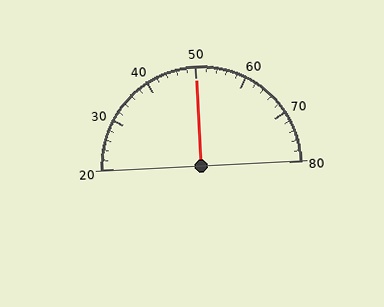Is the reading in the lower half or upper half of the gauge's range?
The reading is in the upper half of the range (20 to 80).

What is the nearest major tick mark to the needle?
The nearest major tick mark is 50.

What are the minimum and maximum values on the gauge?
The gauge ranges from 20 to 80.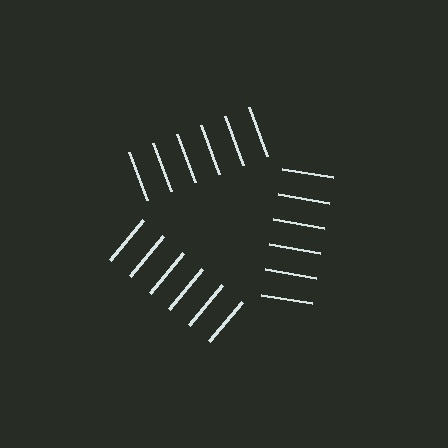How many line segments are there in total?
18 — 6 along each of the 3 edges.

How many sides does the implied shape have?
3 sides — the line-ends trace a triangle.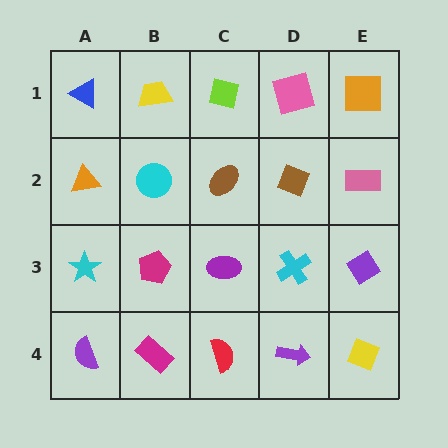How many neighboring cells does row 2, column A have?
3.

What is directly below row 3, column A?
A purple semicircle.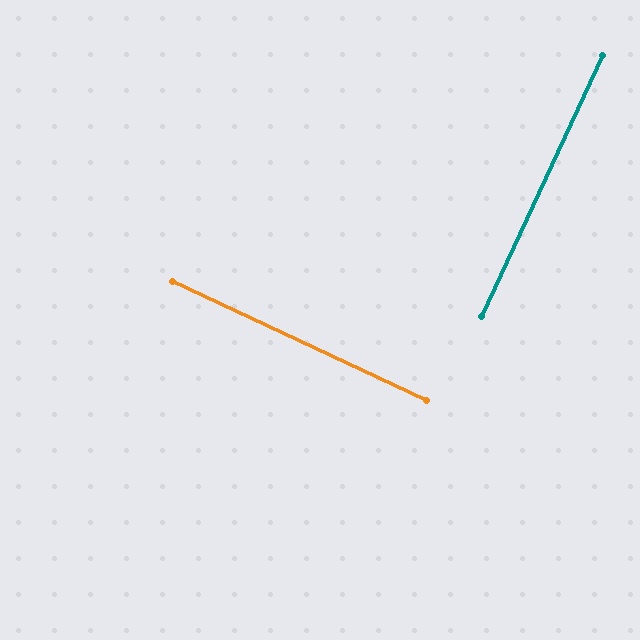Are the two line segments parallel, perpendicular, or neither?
Perpendicular — they meet at approximately 90°.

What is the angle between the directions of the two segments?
Approximately 90 degrees.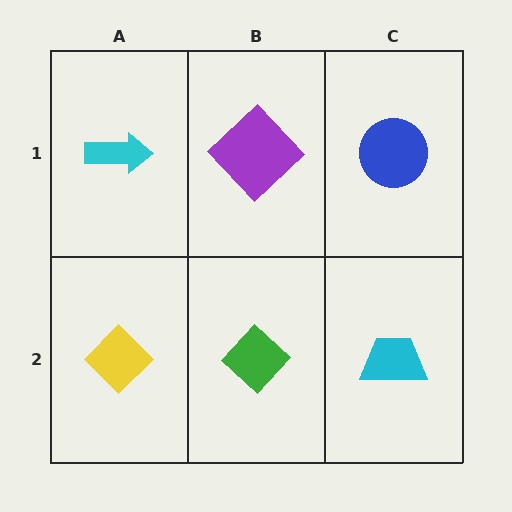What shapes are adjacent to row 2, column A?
A cyan arrow (row 1, column A), a green diamond (row 2, column B).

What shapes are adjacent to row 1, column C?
A cyan trapezoid (row 2, column C), a purple diamond (row 1, column B).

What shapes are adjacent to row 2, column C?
A blue circle (row 1, column C), a green diamond (row 2, column B).